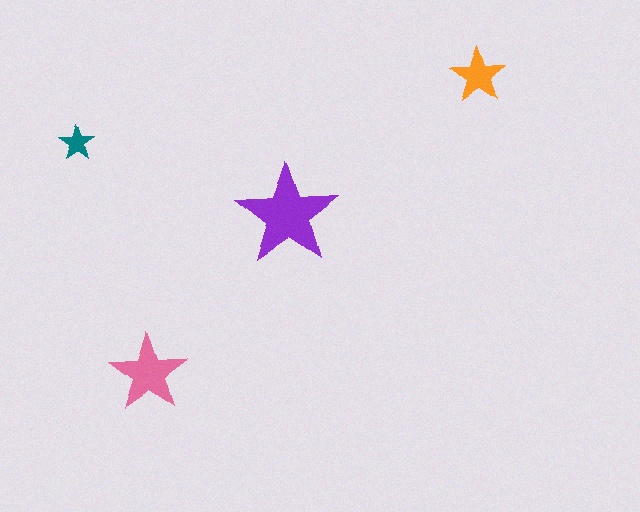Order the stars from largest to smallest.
the purple one, the pink one, the orange one, the teal one.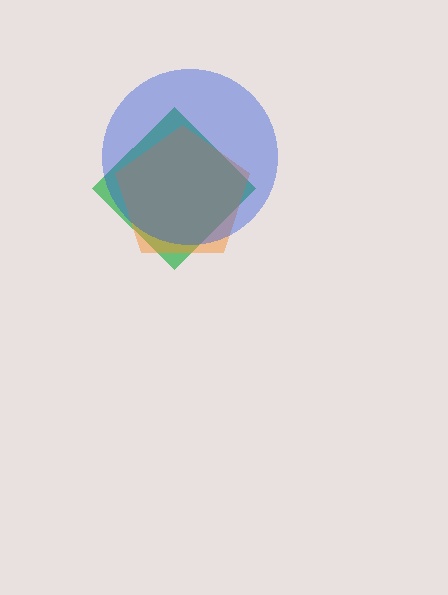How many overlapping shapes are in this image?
There are 3 overlapping shapes in the image.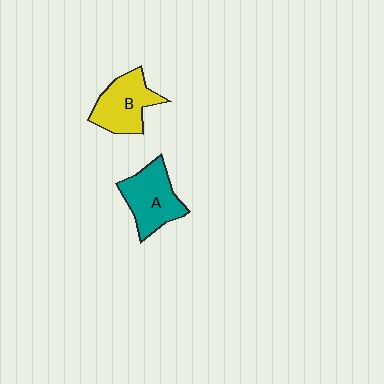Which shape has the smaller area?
Shape B (yellow).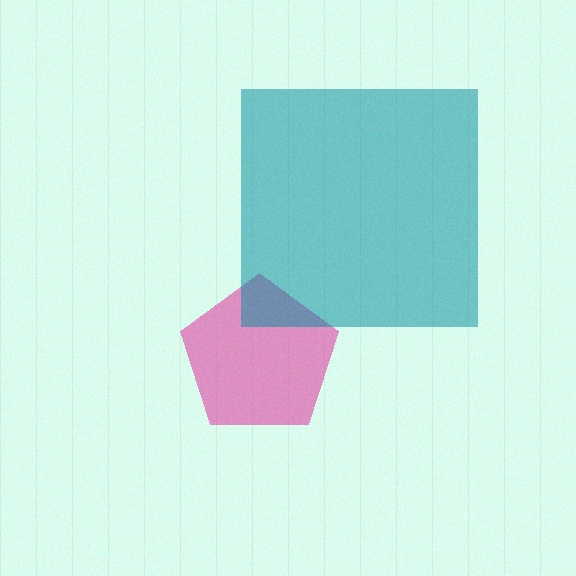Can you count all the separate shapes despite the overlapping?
Yes, there are 2 separate shapes.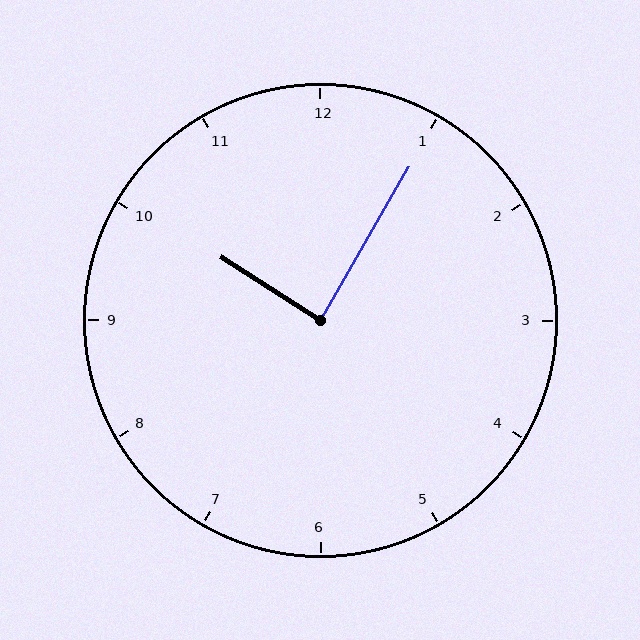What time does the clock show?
10:05.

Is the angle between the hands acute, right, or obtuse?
It is right.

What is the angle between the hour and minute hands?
Approximately 88 degrees.